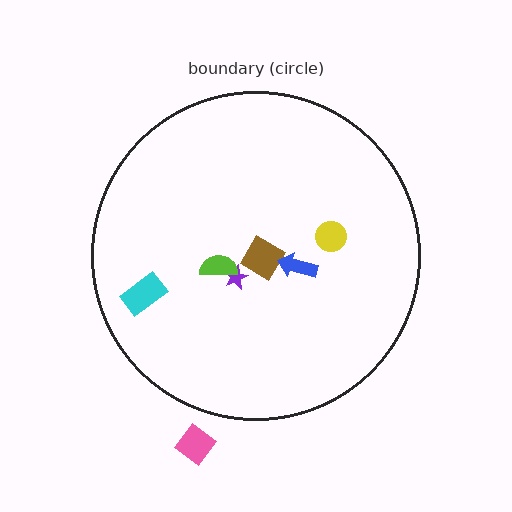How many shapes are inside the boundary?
6 inside, 1 outside.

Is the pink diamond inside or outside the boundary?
Outside.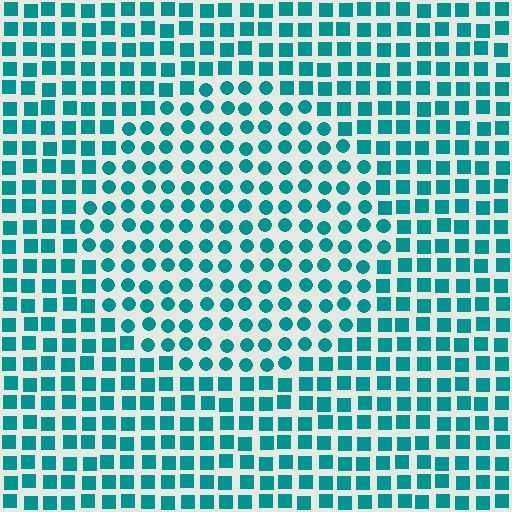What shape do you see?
I see a circle.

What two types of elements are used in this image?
The image uses circles inside the circle region and squares outside it.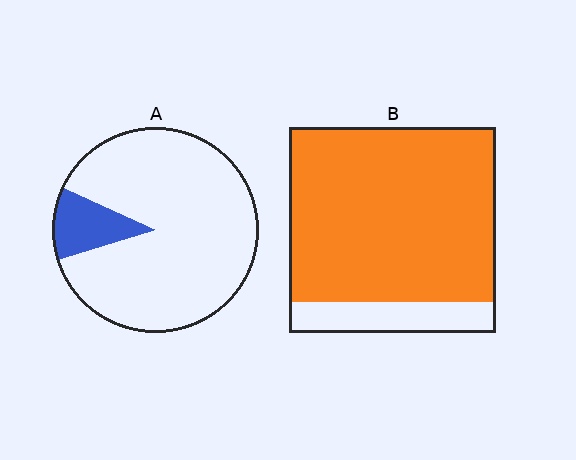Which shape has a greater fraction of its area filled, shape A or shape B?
Shape B.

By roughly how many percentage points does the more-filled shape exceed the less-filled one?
By roughly 75 percentage points (B over A).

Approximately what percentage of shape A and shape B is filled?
A is approximately 10% and B is approximately 85%.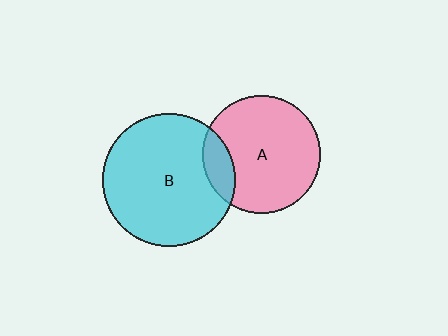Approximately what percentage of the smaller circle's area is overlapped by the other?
Approximately 15%.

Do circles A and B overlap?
Yes.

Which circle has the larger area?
Circle B (cyan).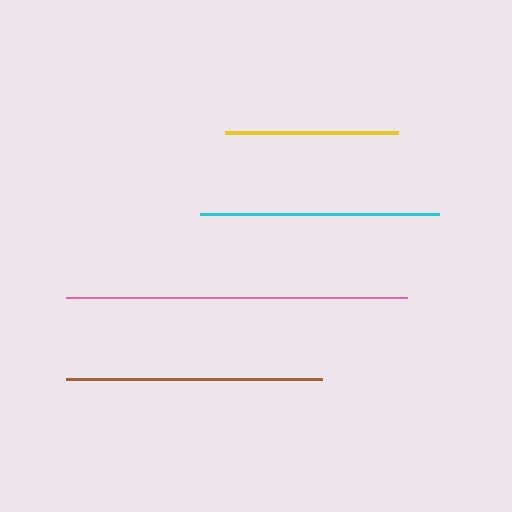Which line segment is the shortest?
The yellow line is the shortest at approximately 173 pixels.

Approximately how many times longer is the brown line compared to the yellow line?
The brown line is approximately 1.5 times the length of the yellow line.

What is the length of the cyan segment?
The cyan segment is approximately 239 pixels long.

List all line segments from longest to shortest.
From longest to shortest: pink, brown, cyan, yellow.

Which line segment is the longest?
The pink line is the longest at approximately 342 pixels.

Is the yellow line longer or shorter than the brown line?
The brown line is longer than the yellow line.